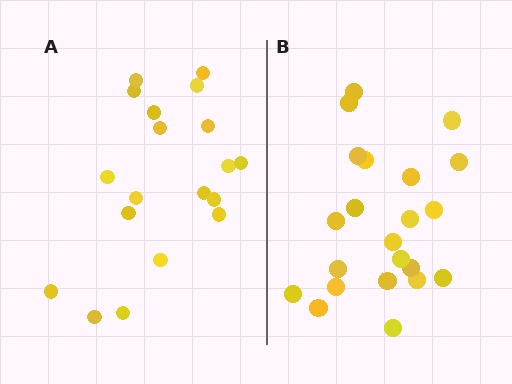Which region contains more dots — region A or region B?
Region B (the right region) has more dots.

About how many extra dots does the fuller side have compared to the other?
Region B has just a few more — roughly 2 or 3 more dots than region A.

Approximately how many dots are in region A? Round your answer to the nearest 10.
About 20 dots. (The exact count is 19, which rounds to 20.)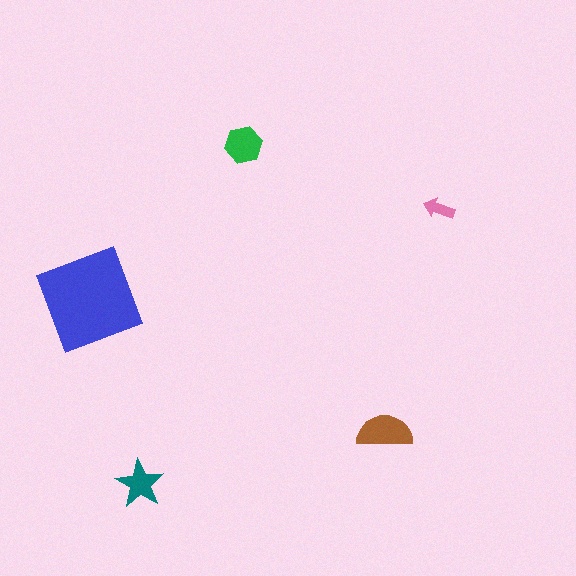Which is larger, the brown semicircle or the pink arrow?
The brown semicircle.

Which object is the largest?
The blue square.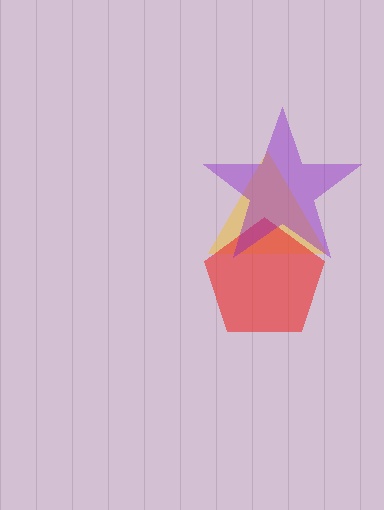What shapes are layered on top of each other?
The layered shapes are: a yellow triangle, a red pentagon, a purple star.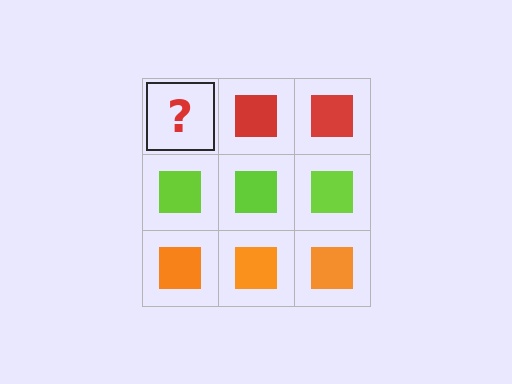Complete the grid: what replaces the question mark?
The question mark should be replaced with a red square.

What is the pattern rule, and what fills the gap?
The rule is that each row has a consistent color. The gap should be filled with a red square.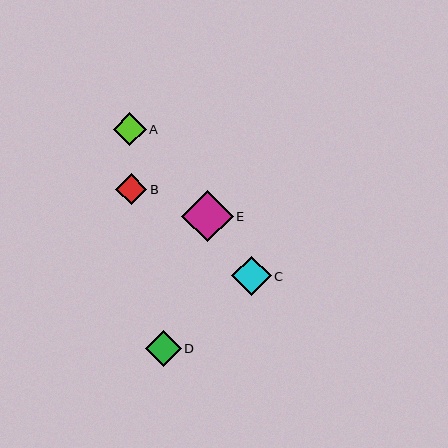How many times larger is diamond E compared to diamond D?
Diamond E is approximately 1.4 times the size of diamond D.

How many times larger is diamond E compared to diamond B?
Diamond E is approximately 1.6 times the size of diamond B.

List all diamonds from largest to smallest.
From largest to smallest: E, C, D, A, B.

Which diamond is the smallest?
Diamond B is the smallest with a size of approximately 31 pixels.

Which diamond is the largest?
Diamond E is the largest with a size of approximately 52 pixels.